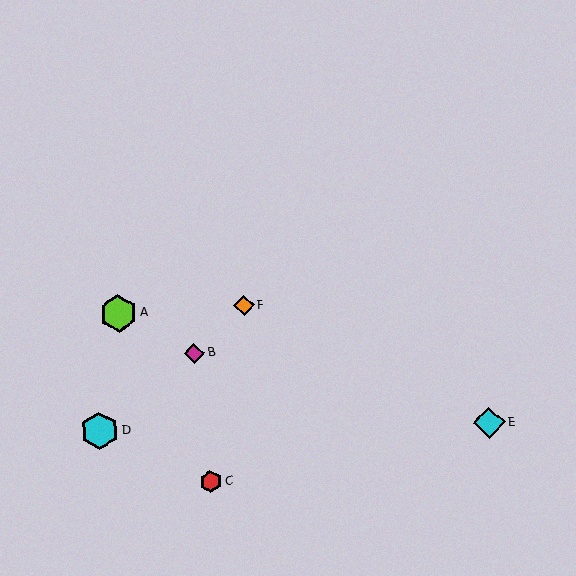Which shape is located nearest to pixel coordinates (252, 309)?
The orange diamond (labeled F) at (244, 305) is nearest to that location.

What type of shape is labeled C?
Shape C is a red hexagon.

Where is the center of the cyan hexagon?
The center of the cyan hexagon is at (99, 431).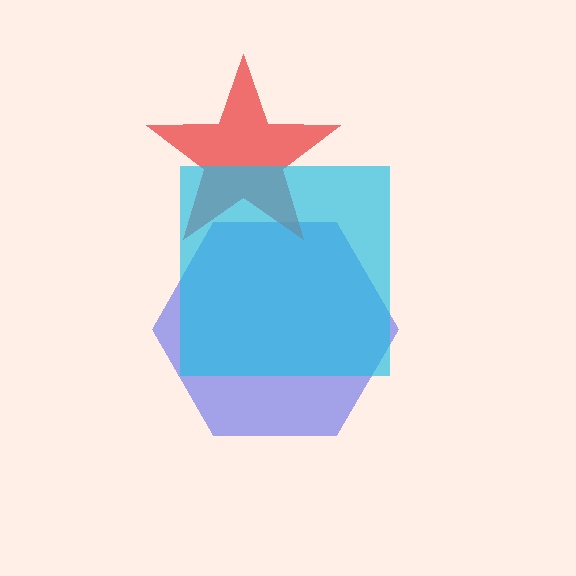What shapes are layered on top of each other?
The layered shapes are: a blue hexagon, a red star, a cyan square.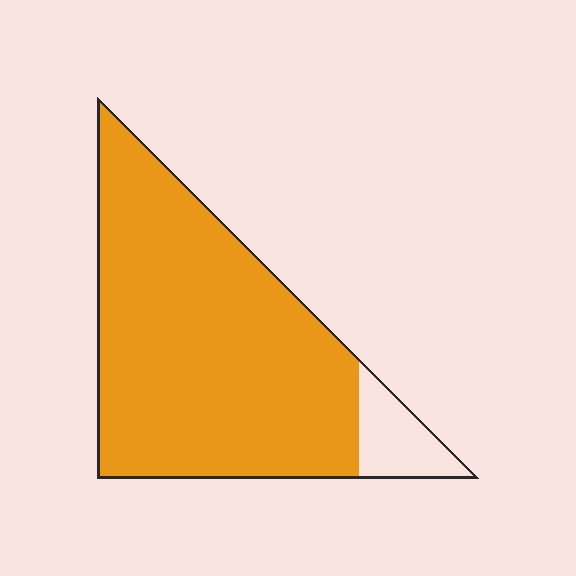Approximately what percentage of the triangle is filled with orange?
Approximately 90%.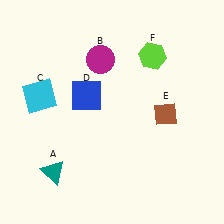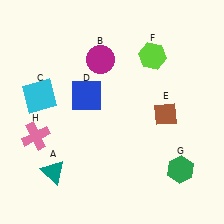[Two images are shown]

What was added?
A green hexagon (G), a pink cross (H) were added in Image 2.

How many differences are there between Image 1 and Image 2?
There are 2 differences between the two images.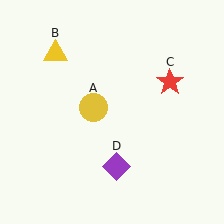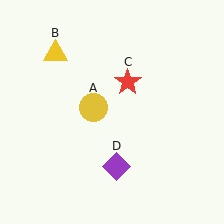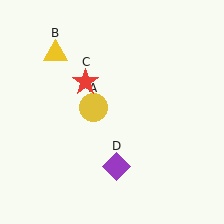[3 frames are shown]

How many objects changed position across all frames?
1 object changed position: red star (object C).